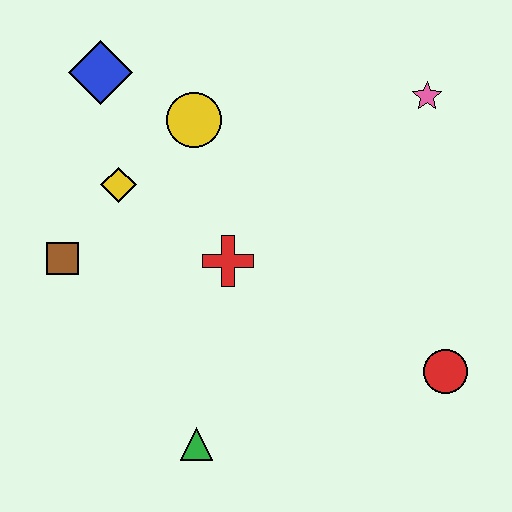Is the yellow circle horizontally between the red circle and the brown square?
Yes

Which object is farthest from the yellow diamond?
The red circle is farthest from the yellow diamond.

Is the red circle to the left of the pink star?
No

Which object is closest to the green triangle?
The red cross is closest to the green triangle.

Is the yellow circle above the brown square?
Yes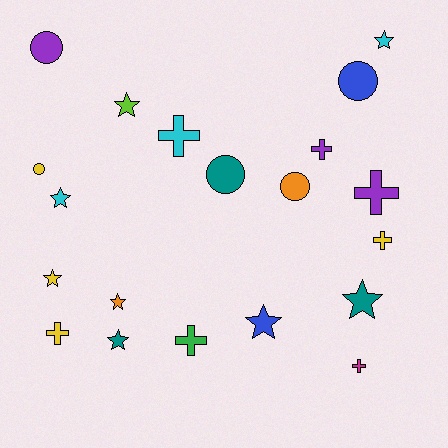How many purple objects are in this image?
There are 3 purple objects.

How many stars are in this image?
There are 8 stars.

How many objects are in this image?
There are 20 objects.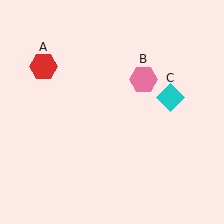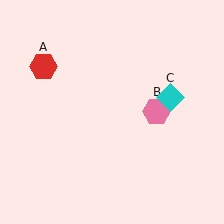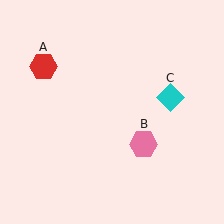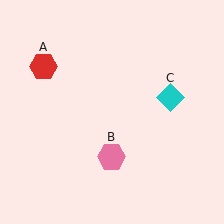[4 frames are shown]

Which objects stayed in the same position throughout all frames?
Red hexagon (object A) and cyan diamond (object C) remained stationary.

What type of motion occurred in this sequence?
The pink hexagon (object B) rotated clockwise around the center of the scene.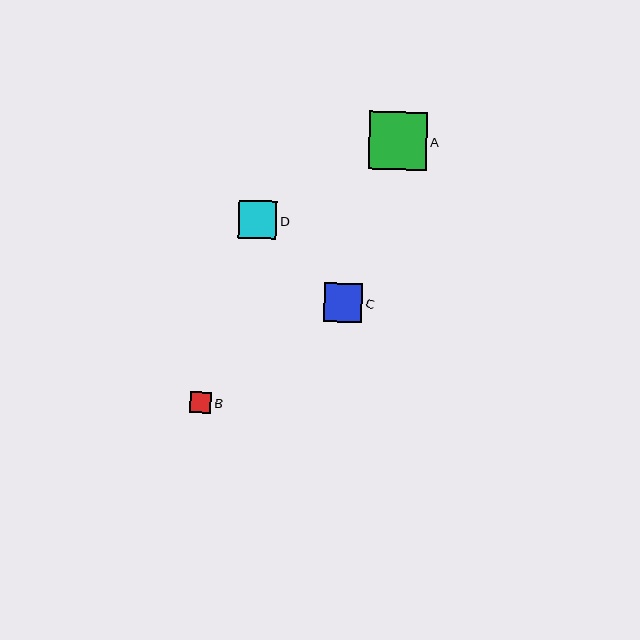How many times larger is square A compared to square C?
Square A is approximately 1.5 times the size of square C.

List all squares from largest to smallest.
From largest to smallest: A, C, D, B.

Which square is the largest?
Square A is the largest with a size of approximately 58 pixels.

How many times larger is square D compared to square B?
Square D is approximately 1.8 times the size of square B.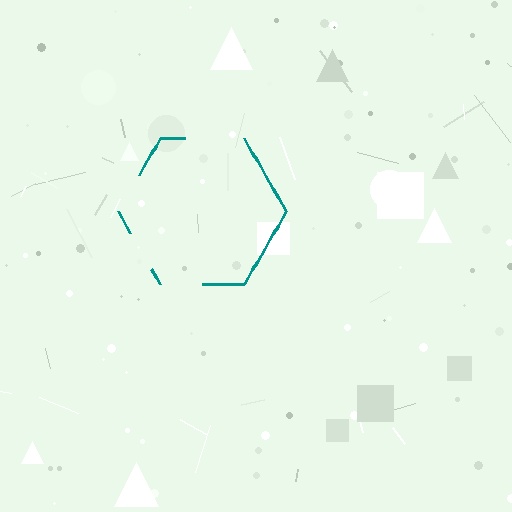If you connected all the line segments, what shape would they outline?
They would outline a hexagon.